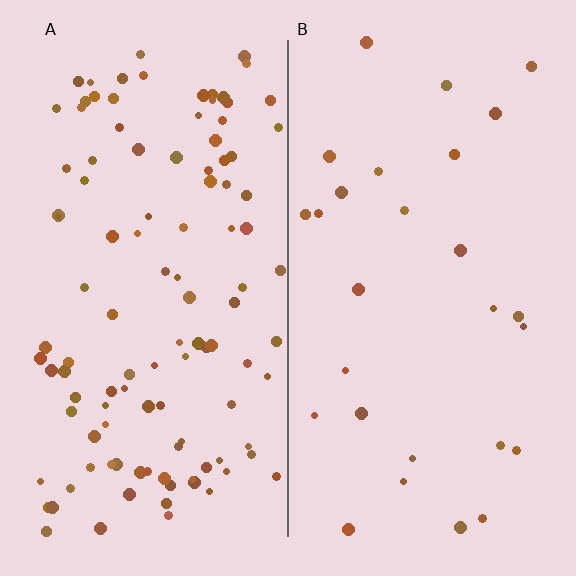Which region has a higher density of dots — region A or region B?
A (the left).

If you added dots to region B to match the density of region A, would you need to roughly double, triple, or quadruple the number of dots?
Approximately quadruple.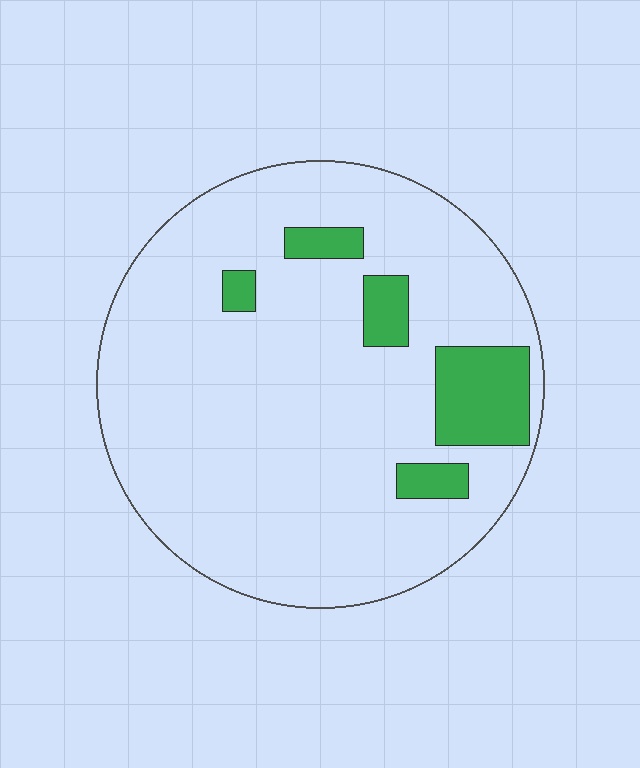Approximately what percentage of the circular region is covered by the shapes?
Approximately 10%.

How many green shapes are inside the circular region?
5.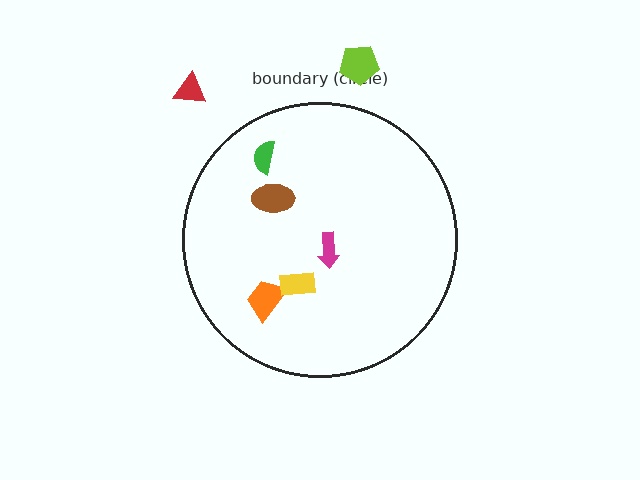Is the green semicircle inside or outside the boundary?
Inside.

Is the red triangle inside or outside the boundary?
Outside.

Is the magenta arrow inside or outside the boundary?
Inside.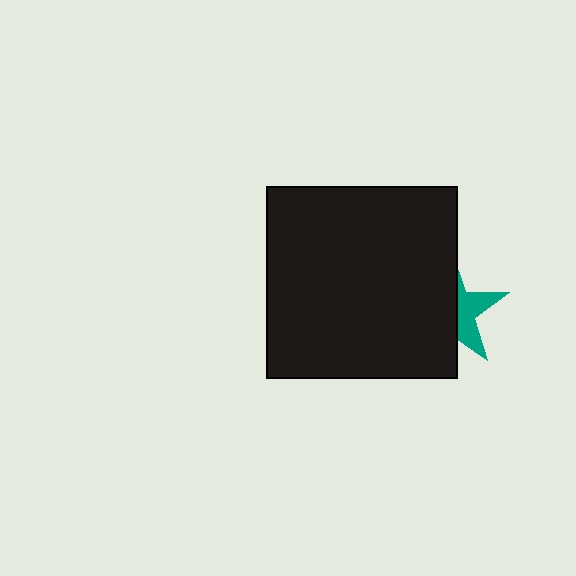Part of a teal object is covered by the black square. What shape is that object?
It is a star.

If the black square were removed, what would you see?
You would see the complete teal star.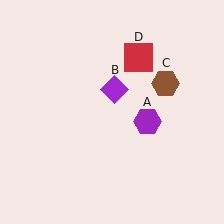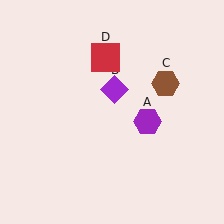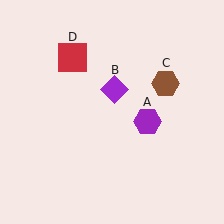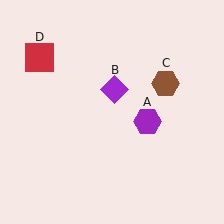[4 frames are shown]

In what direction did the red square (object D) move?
The red square (object D) moved left.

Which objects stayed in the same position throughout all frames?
Purple hexagon (object A) and purple diamond (object B) and brown hexagon (object C) remained stationary.